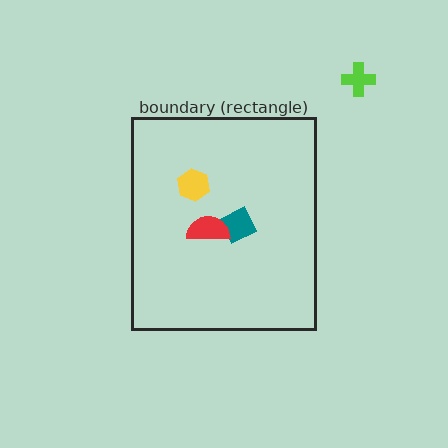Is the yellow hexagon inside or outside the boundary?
Inside.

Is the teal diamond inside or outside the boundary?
Inside.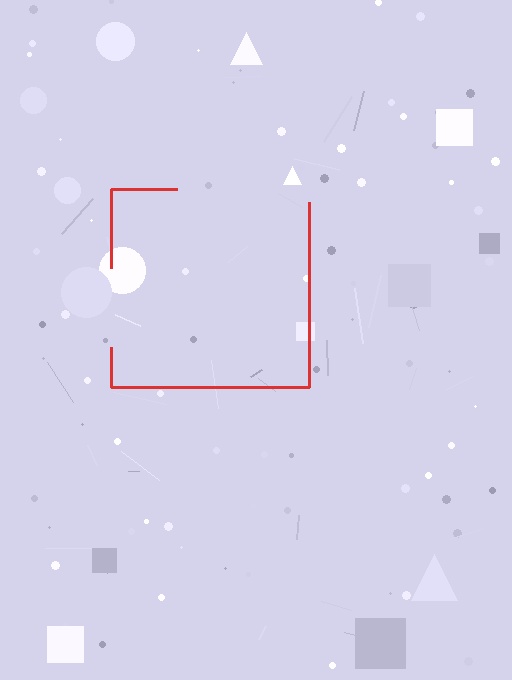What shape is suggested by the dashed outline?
The dashed outline suggests a square.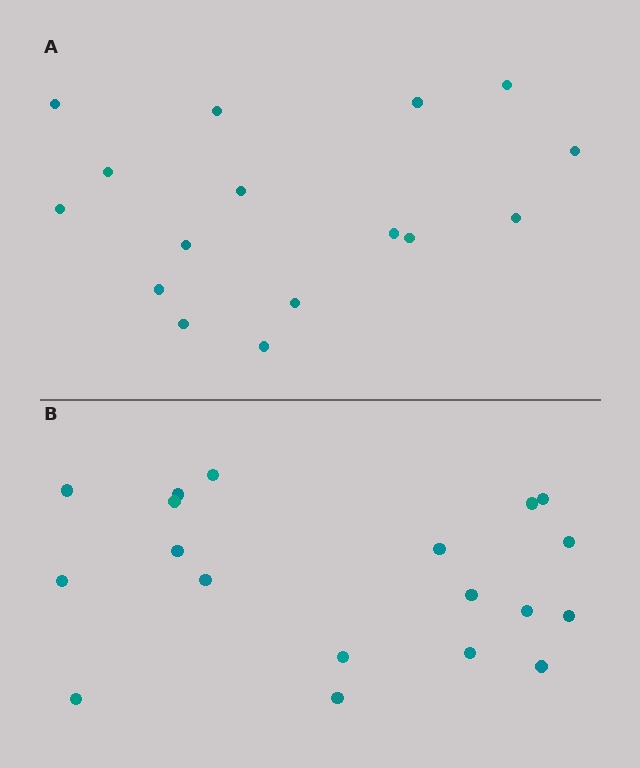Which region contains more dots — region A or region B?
Region B (the bottom region) has more dots.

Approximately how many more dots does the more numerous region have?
Region B has just a few more — roughly 2 or 3 more dots than region A.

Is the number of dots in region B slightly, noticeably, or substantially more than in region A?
Region B has only slightly more — the two regions are fairly close. The ratio is roughly 1.2 to 1.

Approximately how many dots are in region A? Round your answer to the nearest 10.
About 20 dots. (The exact count is 16, which rounds to 20.)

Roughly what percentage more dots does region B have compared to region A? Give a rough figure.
About 20% more.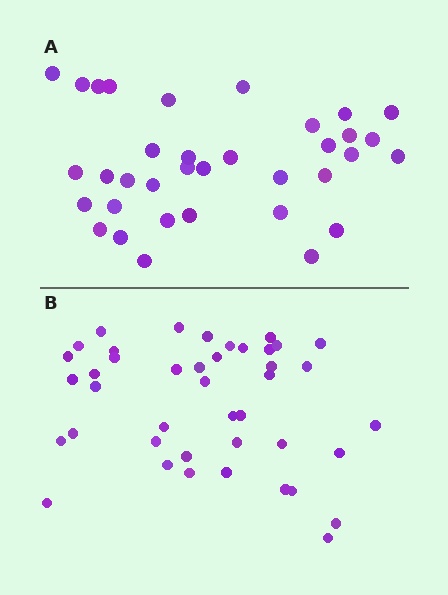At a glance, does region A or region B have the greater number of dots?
Region B (the bottom region) has more dots.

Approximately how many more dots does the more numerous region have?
Region B has roughly 8 or so more dots than region A.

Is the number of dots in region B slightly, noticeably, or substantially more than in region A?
Region B has only slightly more — the two regions are fairly close. The ratio is roughly 1.2 to 1.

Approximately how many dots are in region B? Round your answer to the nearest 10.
About 40 dots. (The exact count is 42, which rounds to 40.)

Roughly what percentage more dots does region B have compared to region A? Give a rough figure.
About 20% more.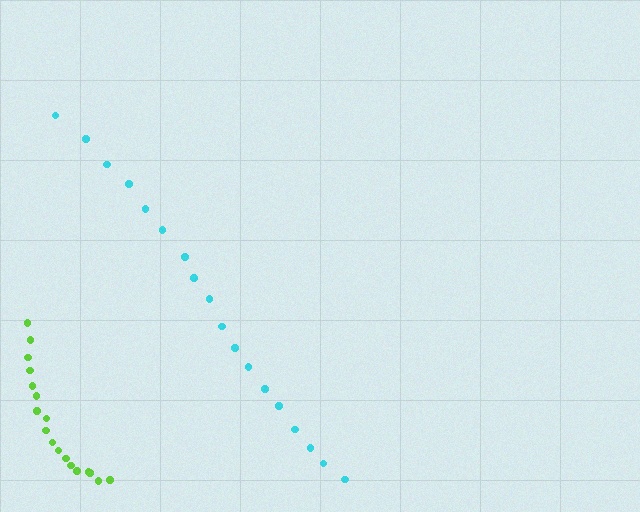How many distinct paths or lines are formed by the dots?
There are 2 distinct paths.